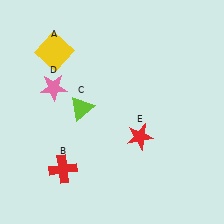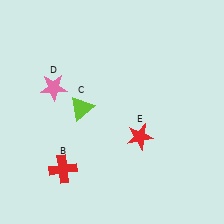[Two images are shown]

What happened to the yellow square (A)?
The yellow square (A) was removed in Image 2. It was in the top-left area of Image 1.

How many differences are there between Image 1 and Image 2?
There is 1 difference between the two images.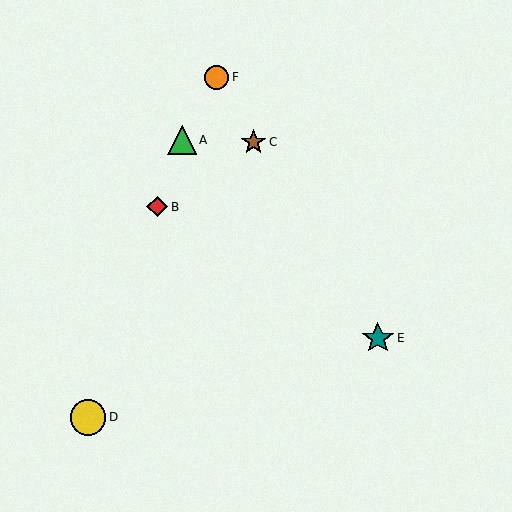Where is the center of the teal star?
The center of the teal star is at (378, 338).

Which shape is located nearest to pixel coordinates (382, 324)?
The teal star (labeled E) at (378, 338) is nearest to that location.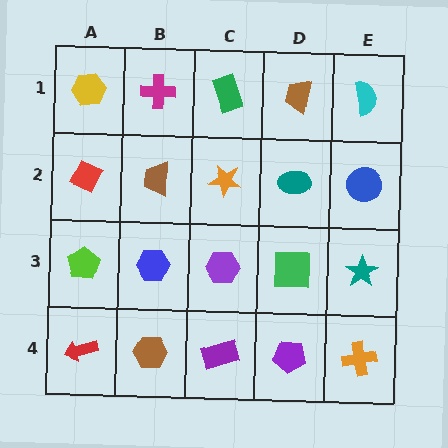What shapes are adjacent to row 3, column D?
A teal ellipse (row 2, column D), a purple pentagon (row 4, column D), a purple hexagon (row 3, column C), a teal star (row 3, column E).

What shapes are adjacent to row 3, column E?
A blue circle (row 2, column E), an orange cross (row 4, column E), a green square (row 3, column D).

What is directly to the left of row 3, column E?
A green square.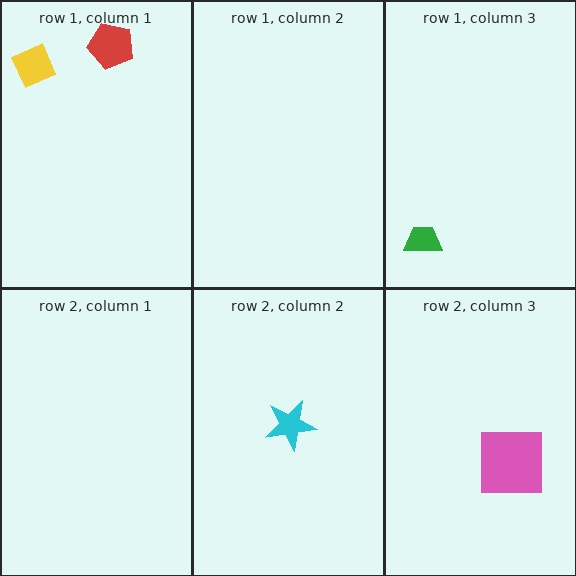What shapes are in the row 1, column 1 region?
The red pentagon, the yellow diamond.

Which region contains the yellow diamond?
The row 1, column 1 region.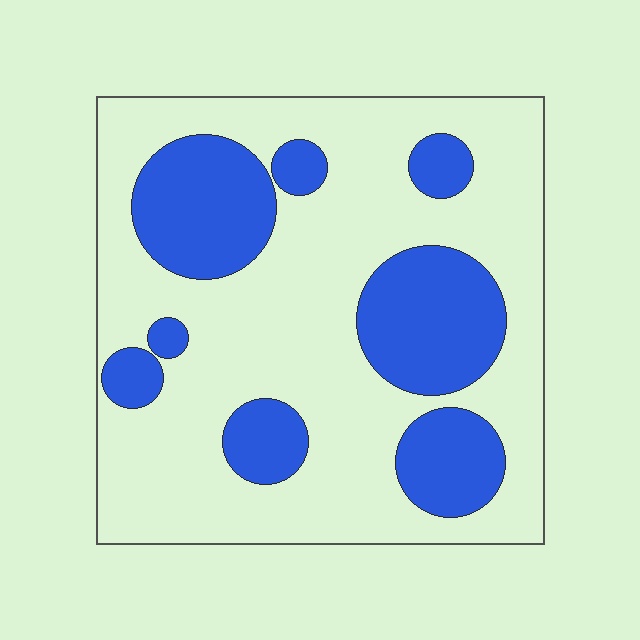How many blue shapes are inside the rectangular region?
8.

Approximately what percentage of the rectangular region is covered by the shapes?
Approximately 30%.